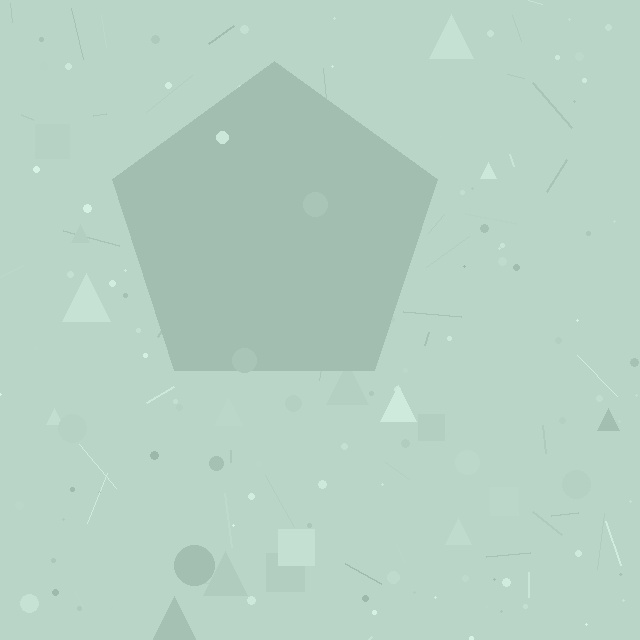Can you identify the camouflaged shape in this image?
The camouflaged shape is a pentagon.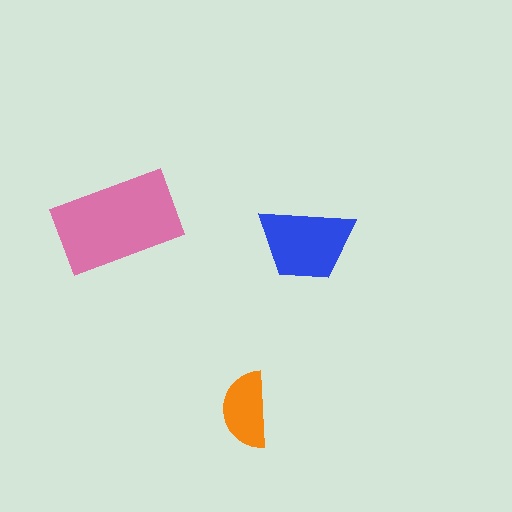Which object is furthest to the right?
The blue trapezoid is rightmost.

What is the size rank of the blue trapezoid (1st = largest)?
2nd.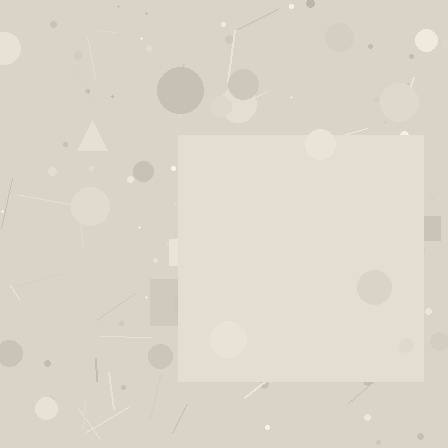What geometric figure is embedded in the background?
A square is embedded in the background.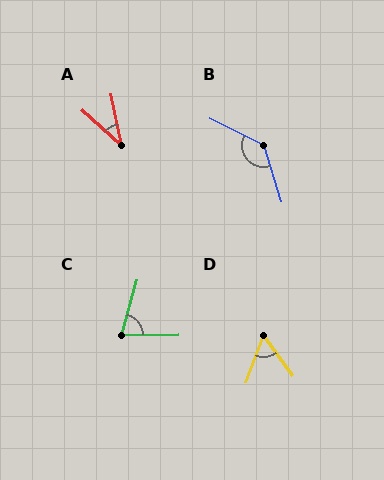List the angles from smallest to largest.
A (37°), D (56°), C (74°), B (134°).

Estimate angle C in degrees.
Approximately 74 degrees.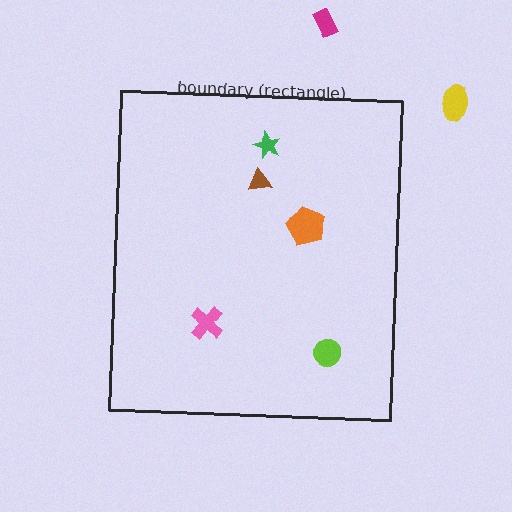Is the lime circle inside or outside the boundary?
Inside.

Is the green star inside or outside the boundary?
Inside.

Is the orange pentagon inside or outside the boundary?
Inside.